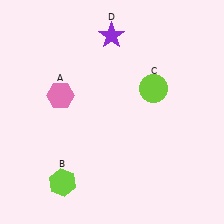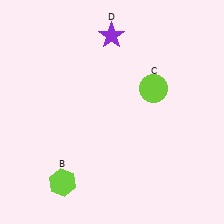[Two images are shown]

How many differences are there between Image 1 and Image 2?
There is 1 difference between the two images.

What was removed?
The pink hexagon (A) was removed in Image 2.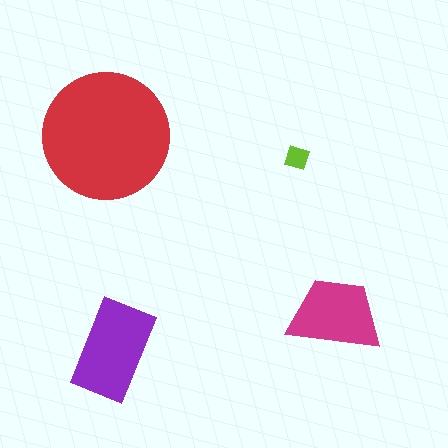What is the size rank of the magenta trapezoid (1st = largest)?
3rd.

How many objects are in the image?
There are 4 objects in the image.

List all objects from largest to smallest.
The red circle, the purple rectangle, the magenta trapezoid, the lime diamond.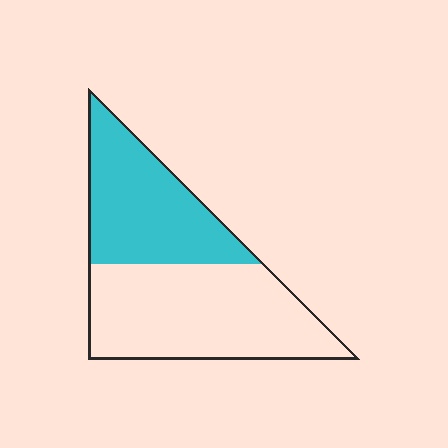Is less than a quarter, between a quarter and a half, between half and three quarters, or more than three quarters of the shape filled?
Between a quarter and a half.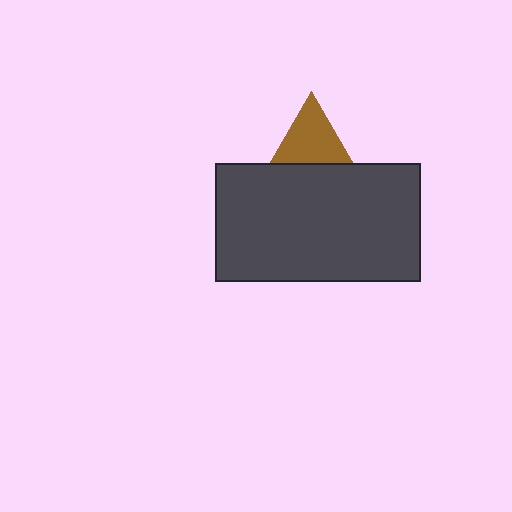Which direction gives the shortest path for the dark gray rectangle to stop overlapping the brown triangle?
Moving down gives the shortest separation.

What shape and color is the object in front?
The object in front is a dark gray rectangle.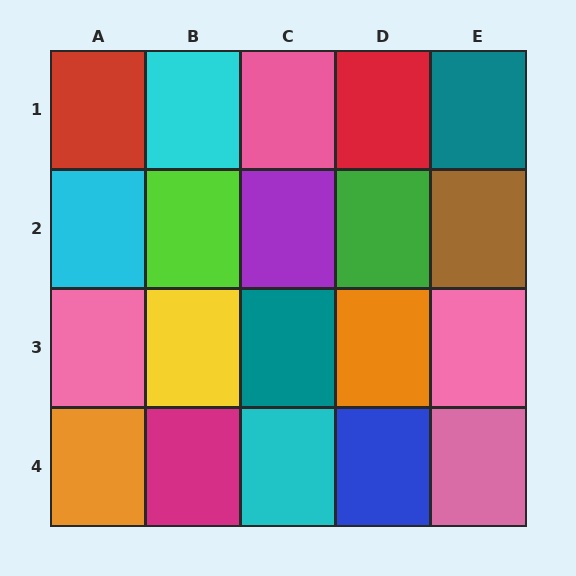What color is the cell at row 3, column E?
Pink.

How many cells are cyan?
3 cells are cyan.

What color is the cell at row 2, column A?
Cyan.